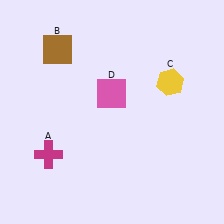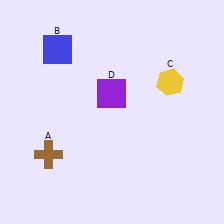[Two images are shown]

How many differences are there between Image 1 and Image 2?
There are 3 differences between the two images.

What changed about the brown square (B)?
In Image 1, B is brown. In Image 2, it changed to blue.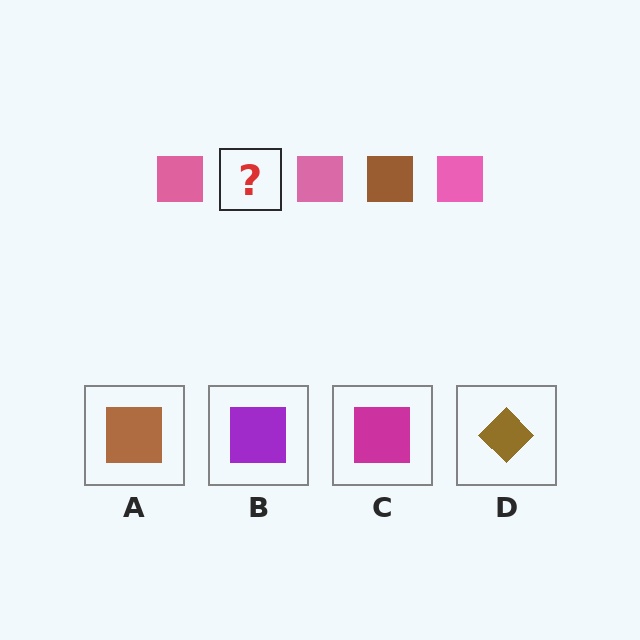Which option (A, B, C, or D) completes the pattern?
A.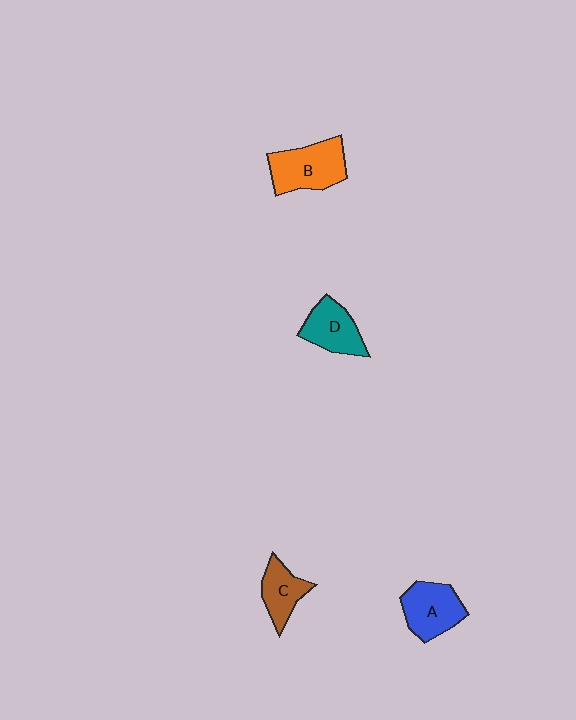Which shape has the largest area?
Shape B (orange).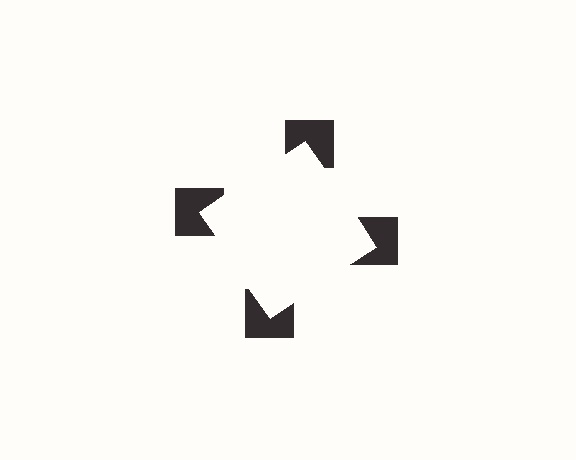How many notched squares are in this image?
There are 4 — one at each vertex of the illusory square.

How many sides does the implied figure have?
4 sides.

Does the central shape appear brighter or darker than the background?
It typically appears slightly brighter than the background, even though no actual brightness change is drawn.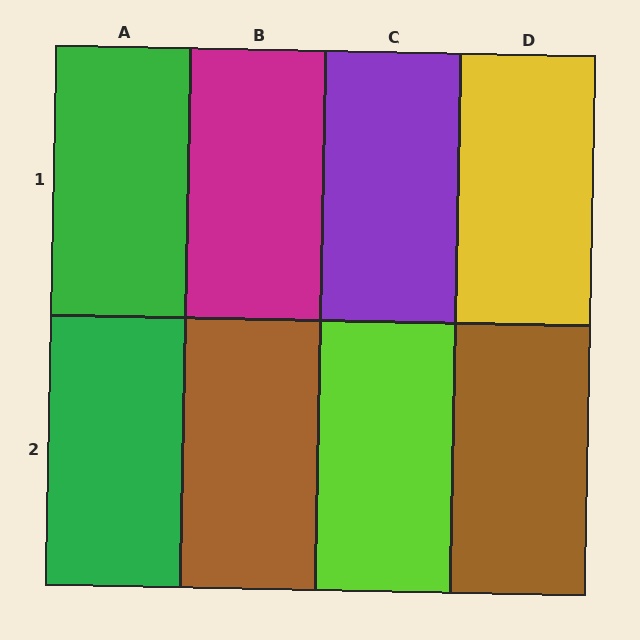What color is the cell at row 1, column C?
Purple.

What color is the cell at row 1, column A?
Green.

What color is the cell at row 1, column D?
Yellow.